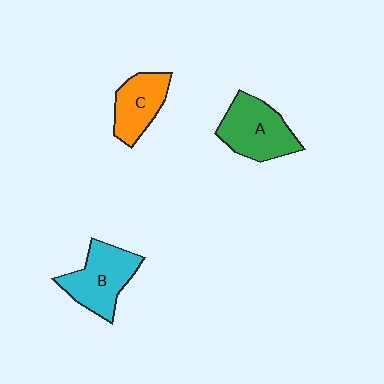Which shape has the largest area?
Shape A (green).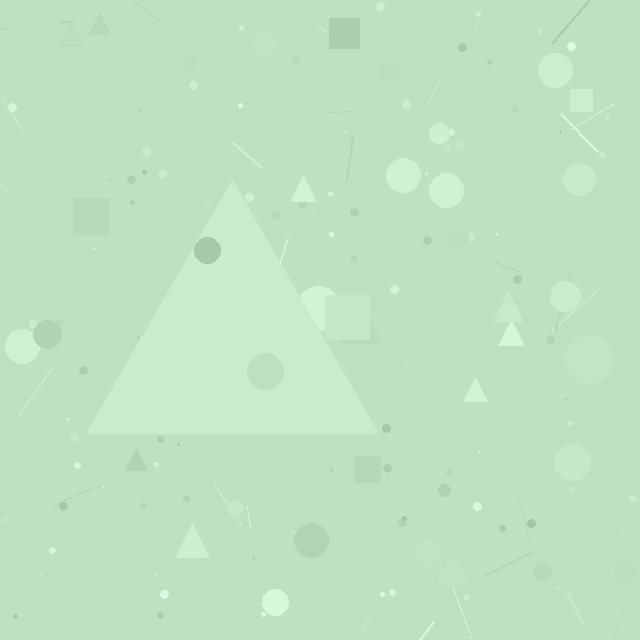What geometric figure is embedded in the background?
A triangle is embedded in the background.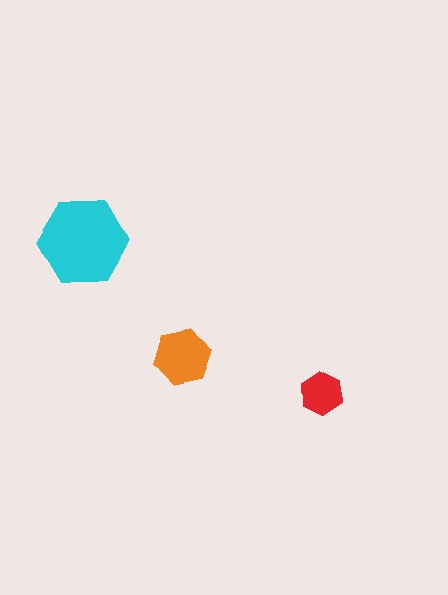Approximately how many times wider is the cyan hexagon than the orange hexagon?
About 1.5 times wider.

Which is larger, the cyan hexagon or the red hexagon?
The cyan one.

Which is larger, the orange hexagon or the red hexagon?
The orange one.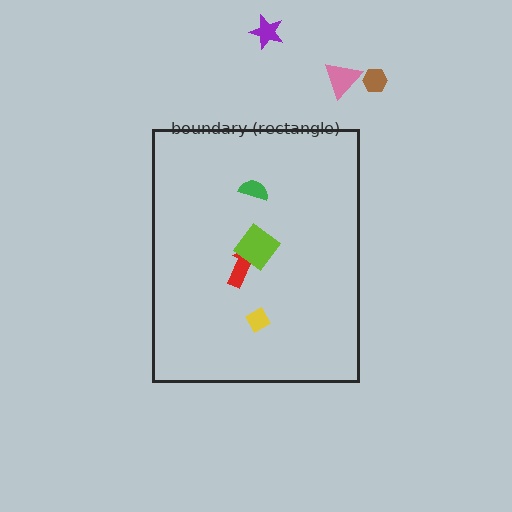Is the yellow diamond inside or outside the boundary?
Inside.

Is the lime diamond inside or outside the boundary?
Inside.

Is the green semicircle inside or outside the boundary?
Inside.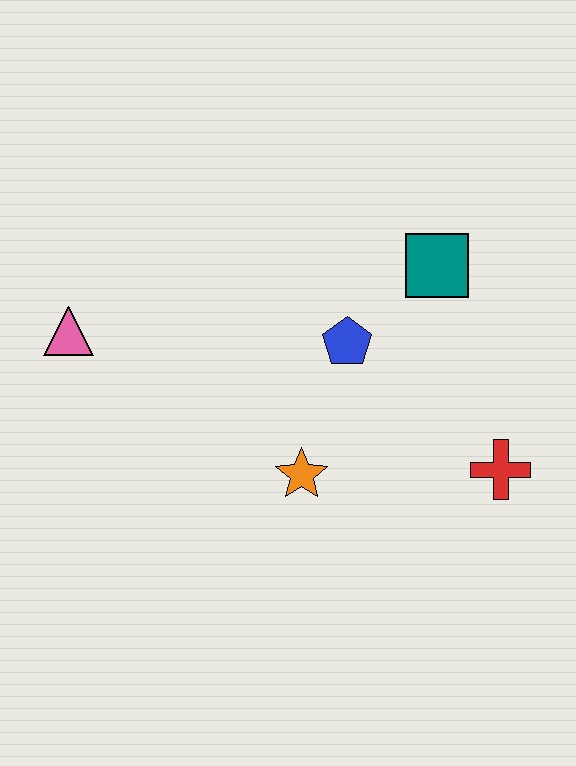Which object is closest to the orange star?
The blue pentagon is closest to the orange star.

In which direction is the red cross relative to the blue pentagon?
The red cross is to the right of the blue pentagon.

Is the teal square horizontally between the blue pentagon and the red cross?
Yes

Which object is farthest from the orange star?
The pink triangle is farthest from the orange star.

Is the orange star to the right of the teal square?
No